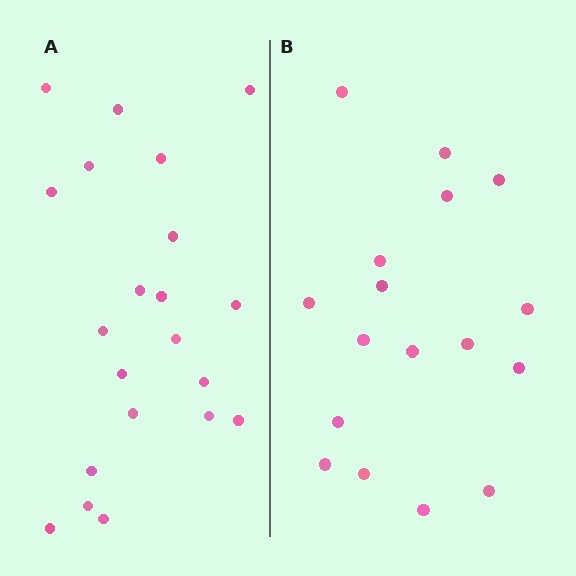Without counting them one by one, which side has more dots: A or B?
Region A (the left region) has more dots.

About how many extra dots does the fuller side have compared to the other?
Region A has about 4 more dots than region B.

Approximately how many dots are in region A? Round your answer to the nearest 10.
About 20 dots. (The exact count is 21, which rounds to 20.)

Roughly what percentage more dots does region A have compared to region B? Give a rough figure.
About 25% more.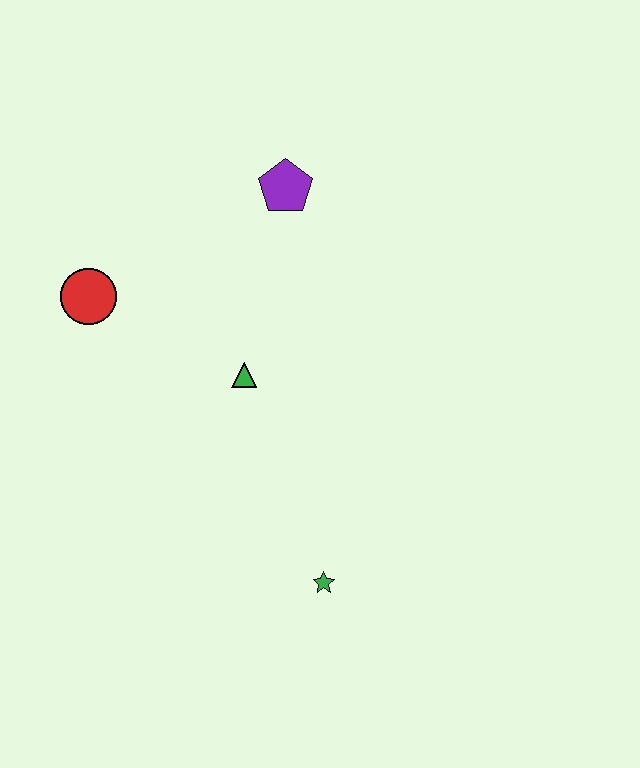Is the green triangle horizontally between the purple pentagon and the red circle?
Yes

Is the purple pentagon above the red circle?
Yes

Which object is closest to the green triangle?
The red circle is closest to the green triangle.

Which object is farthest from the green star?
The purple pentagon is farthest from the green star.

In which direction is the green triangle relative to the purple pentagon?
The green triangle is below the purple pentagon.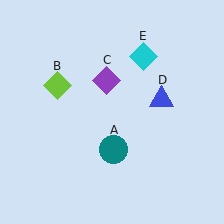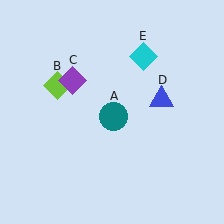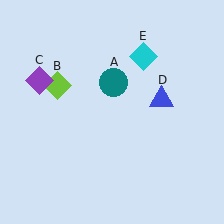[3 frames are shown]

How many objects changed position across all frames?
2 objects changed position: teal circle (object A), purple diamond (object C).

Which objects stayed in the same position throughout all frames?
Lime diamond (object B) and blue triangle (object D) and cyan diamond (object E) remained stationary.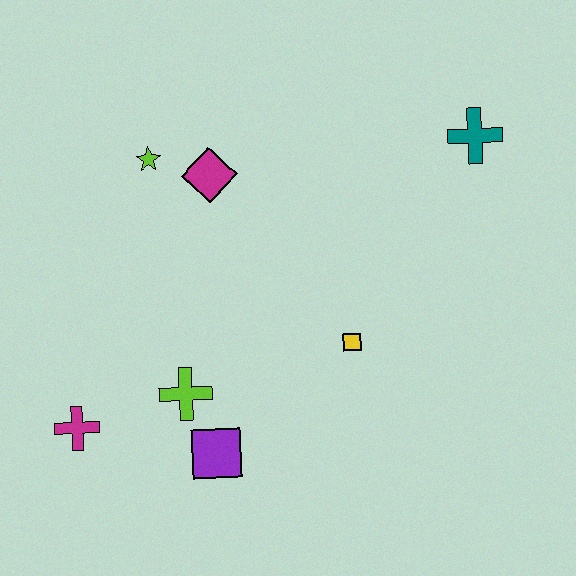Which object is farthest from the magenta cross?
The teal cross is farthest from the magenta cross.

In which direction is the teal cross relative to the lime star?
The teal cross is to the right of the lime star.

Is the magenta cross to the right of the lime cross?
No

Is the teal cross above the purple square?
Yes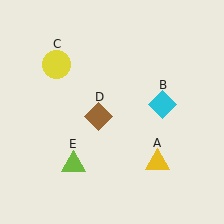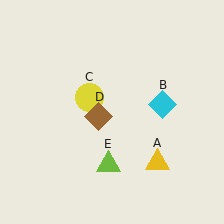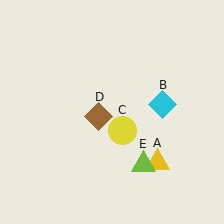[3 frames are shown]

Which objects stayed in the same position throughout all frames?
Yellow triangle (object A) and cyan diamond (object B) and brown diamond (object D) remained stationary.